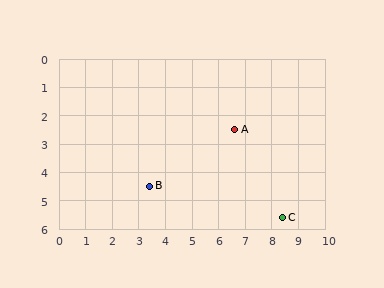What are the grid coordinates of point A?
Point A is at approximately (6.6, 2.5).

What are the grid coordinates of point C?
Point C is at approximately (8.4, 5.6).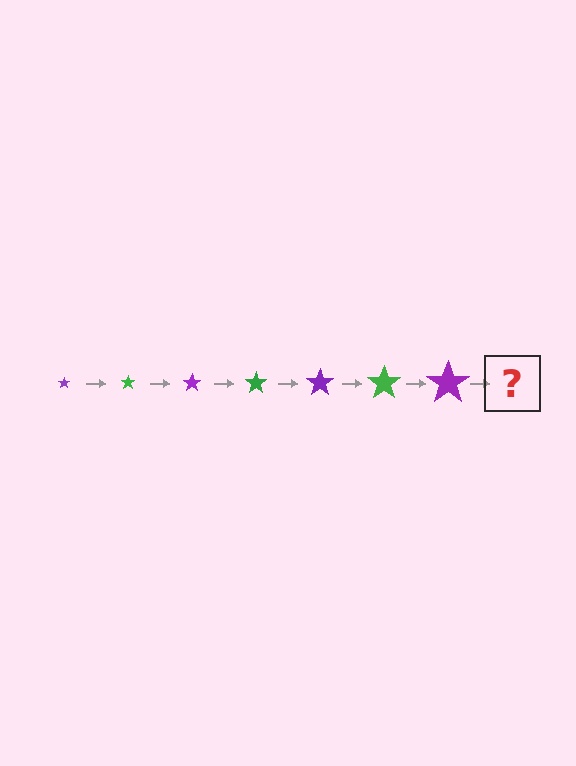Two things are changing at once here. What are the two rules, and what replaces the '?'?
The two rules are that the star grows larger each step and the color cycles through purple and green. The '?' should be a green star, larger than the previous one.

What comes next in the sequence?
The next element should be a green star, larger than the previous one.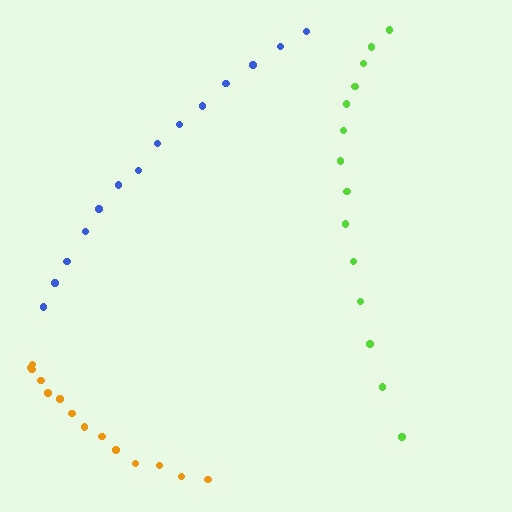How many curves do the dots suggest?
There are 3 distinct paths.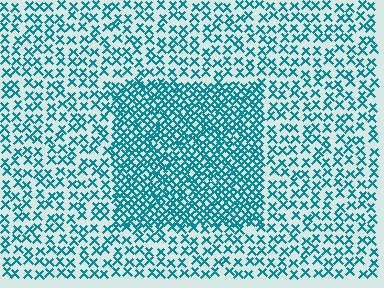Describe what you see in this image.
The image contains small teal elements arranged at two different densities. A rectangle-shaped region is visible where the elements are more densely packed than the surrounding area.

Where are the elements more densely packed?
The elements are more densely packed inside the rectangle boundary.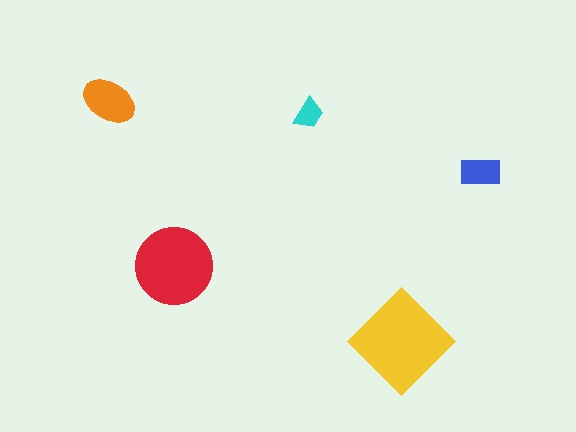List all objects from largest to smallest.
The yellow diamond, the red circle, the orange ellipse, the blue rectangle, the cyan trapezoid.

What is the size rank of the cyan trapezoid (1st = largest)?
5th.